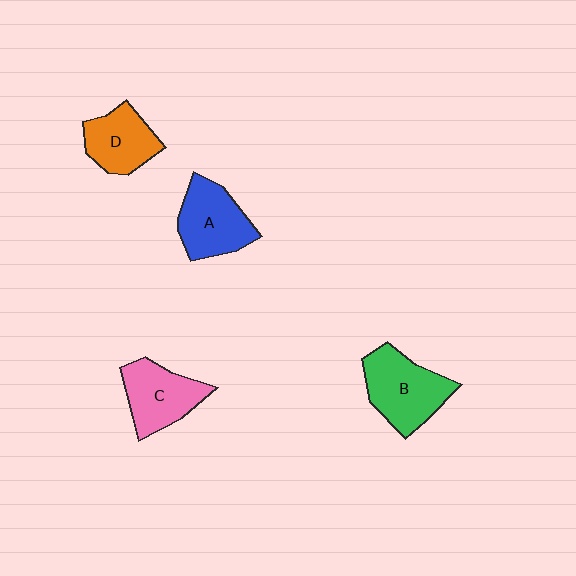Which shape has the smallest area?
Shape D (orange).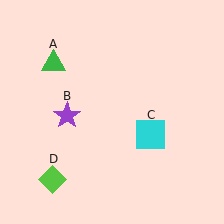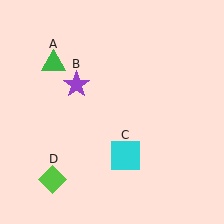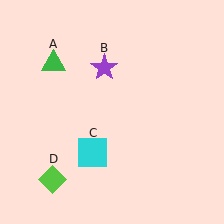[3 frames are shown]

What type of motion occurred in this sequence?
The purple star (object B), cyan square (object C) rotated clockwise around the center of the scene.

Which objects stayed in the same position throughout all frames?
Green triangle (object A) and lime diamond (object D) remained stationary.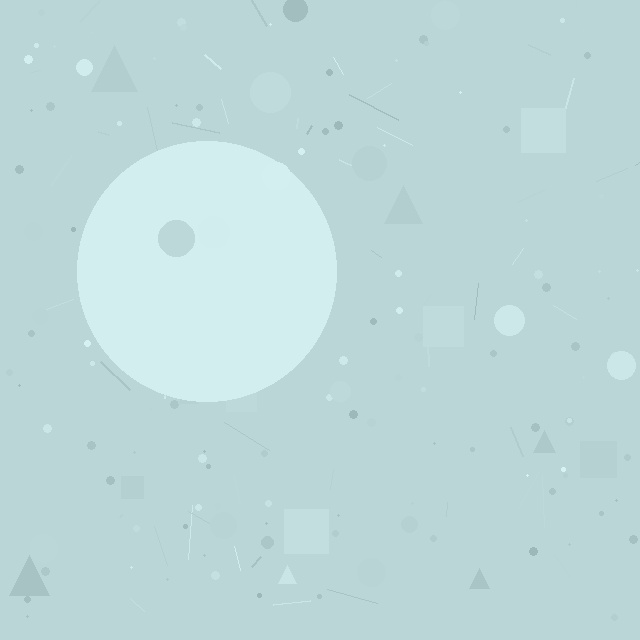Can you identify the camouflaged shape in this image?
The camouflaged shape is a circle.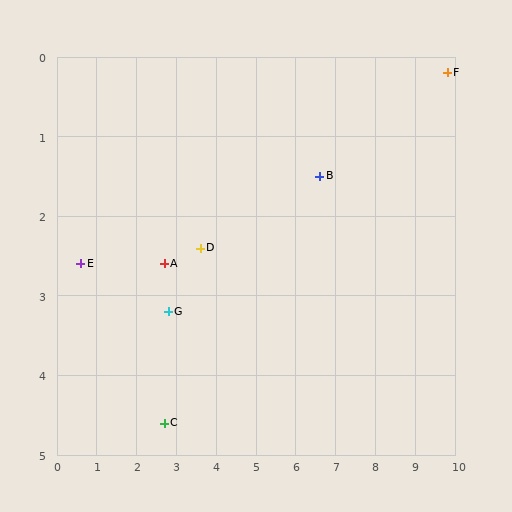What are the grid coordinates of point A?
Point A is at approximately (2.7, 2.6).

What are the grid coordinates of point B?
Point B is at approximately (6.6, 1.5).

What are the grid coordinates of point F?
Point F is at approximately (9.8, 0.2).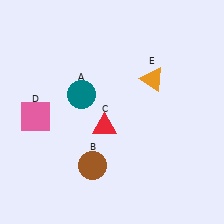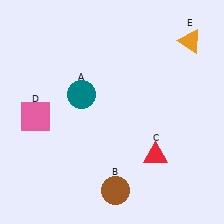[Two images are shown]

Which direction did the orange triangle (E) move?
The orange triangle (E) moved up.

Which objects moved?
The objects that moved are: the brown circle (B), the red triangle (C), the orange triangle (E).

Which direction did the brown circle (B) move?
The brown circle (B) moved down.